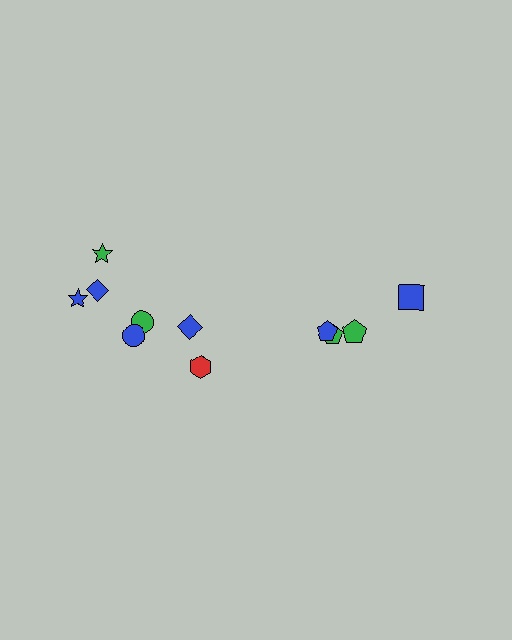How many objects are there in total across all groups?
There are 11 objects.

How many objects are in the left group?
There are 7 objects.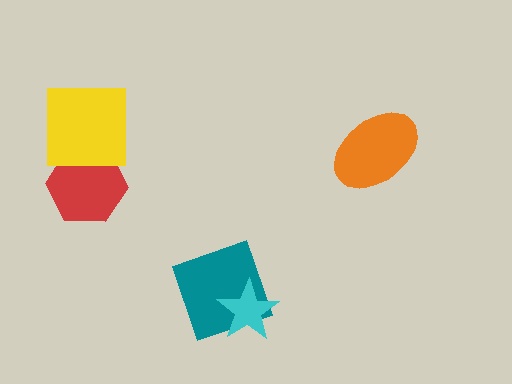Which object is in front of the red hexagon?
The yellow square is in front of the red hexagon.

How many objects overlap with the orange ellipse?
0 objects overlap with the orange ellipse.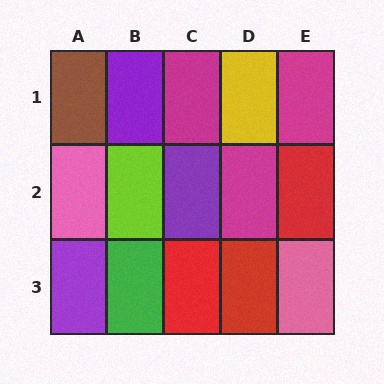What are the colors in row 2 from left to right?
Pink, lime, purple, magenta, red.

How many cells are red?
3 cells are red.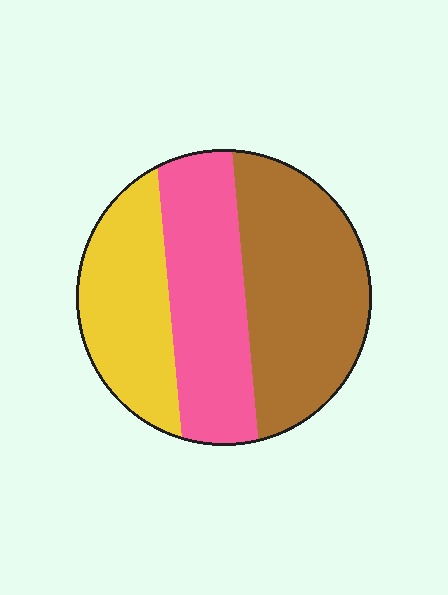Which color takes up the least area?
Yellow, at roughly 25%.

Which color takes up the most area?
Brown, at roughly 40%.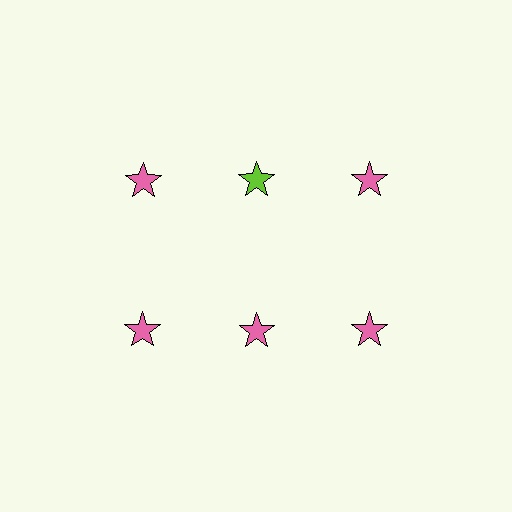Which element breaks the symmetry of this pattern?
The lime star in the top row, second from left column breaks the symmetry. All other shapes are pink stars.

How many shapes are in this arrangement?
There are 6 shapes arranged in a grid pattern.